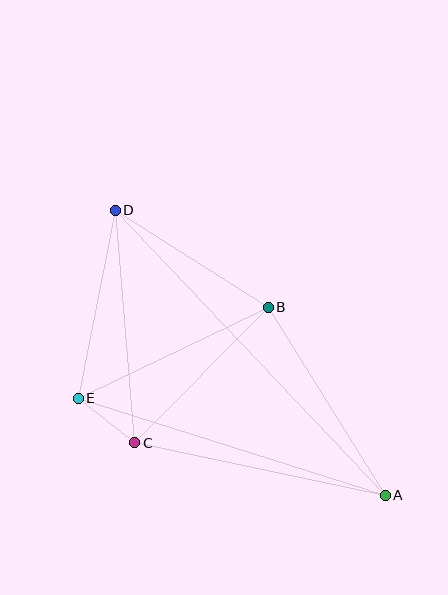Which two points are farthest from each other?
Points A and D are farthest from each other.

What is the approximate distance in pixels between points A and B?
The distance between A and B is approximately 221 pixels.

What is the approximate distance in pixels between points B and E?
The distance between B and E is approximately 211 pixels.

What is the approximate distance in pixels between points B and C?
The distance between B and C is approximately 190 pixels.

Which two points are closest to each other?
Points C and E are closest to each other.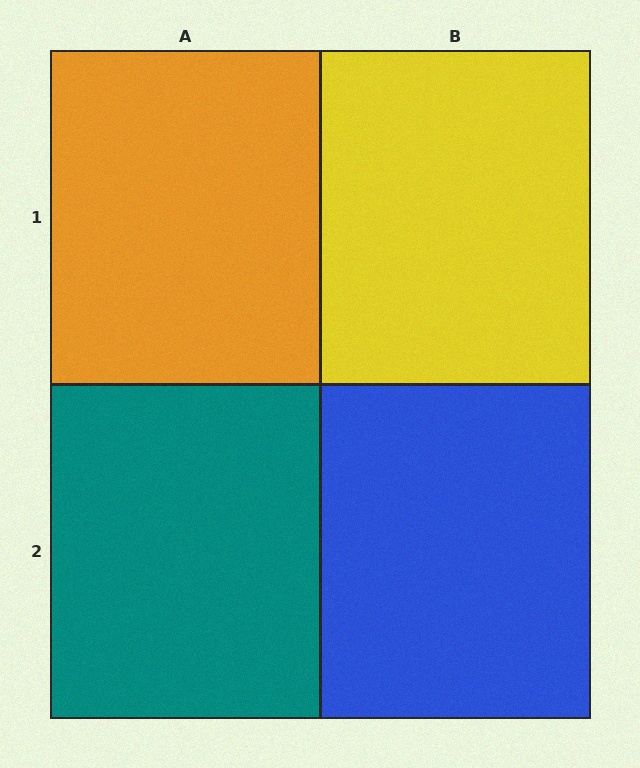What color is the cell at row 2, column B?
Blue.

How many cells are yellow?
1 cell is yellow.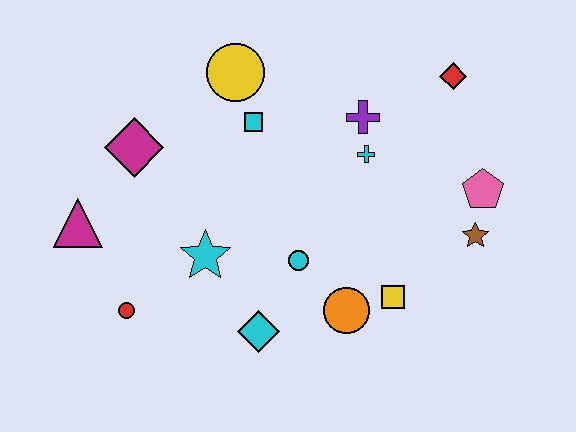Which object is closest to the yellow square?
The orange circle is closest to the yellow square.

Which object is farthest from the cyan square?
The brown star is farthest from the cyan square.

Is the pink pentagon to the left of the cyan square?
No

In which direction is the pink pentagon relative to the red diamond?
The pink pentagon is below the red diamond.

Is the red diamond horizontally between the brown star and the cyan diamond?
Yes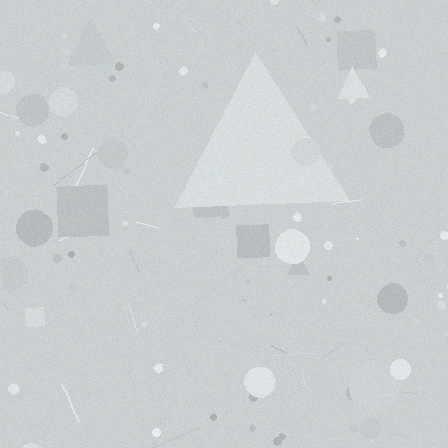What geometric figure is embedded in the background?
A triangle is embedded in the background.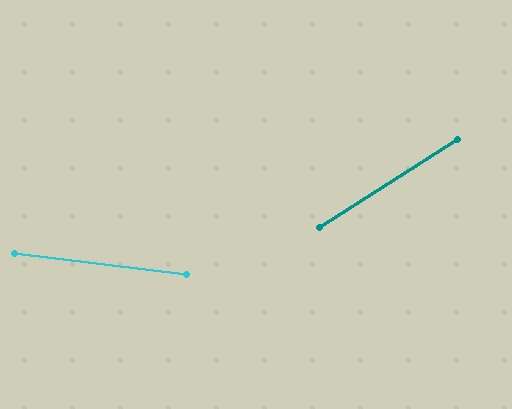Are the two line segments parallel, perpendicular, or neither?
Neither parallel nor perpendicular — they differ by about 39°.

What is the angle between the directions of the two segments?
Approximately 39 degrees.